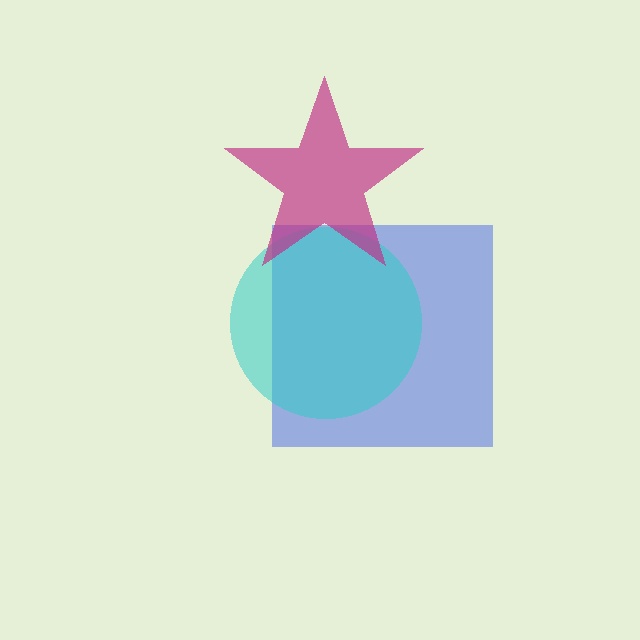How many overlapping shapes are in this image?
There are 3 overlapping shapes in the image.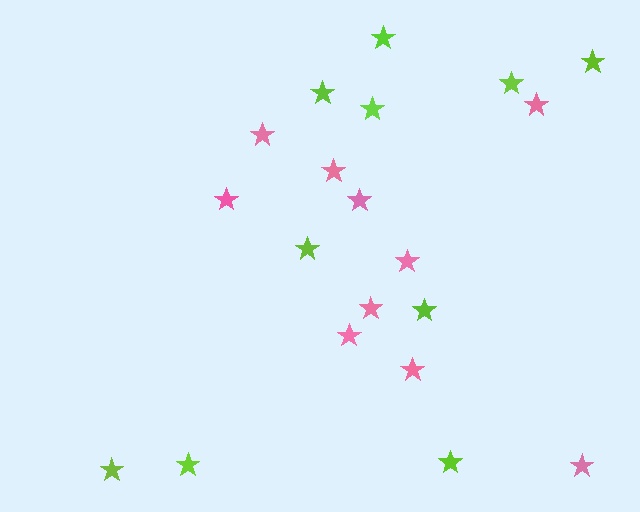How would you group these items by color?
There are 2 groups: one group of lime stars (10) and one group of pink stars (10).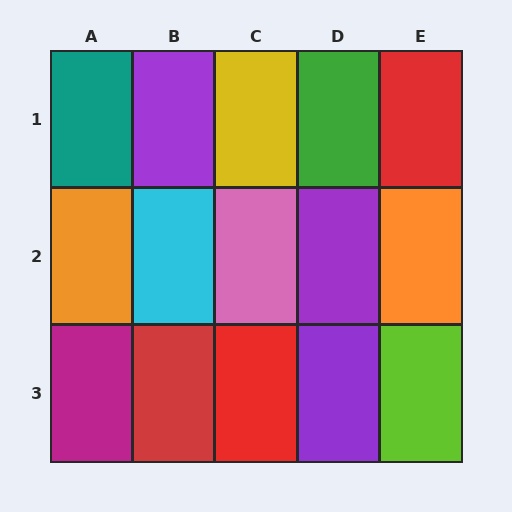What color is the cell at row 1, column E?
Red.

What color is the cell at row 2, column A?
Orange.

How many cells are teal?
1 cell is teal.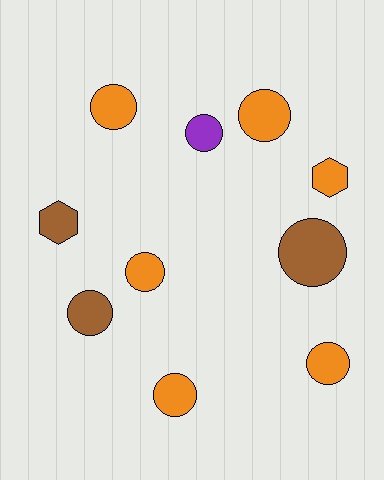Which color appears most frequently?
Orange, with 6 objects.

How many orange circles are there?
There are 5 orange circles.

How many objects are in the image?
There are 10 objects.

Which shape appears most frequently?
Circle, with 8 objects.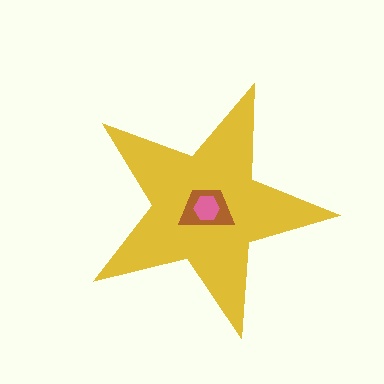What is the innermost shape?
The pink hexagon.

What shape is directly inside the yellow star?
The brown trapezoid.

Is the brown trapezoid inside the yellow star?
Yes.